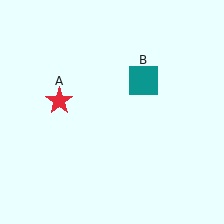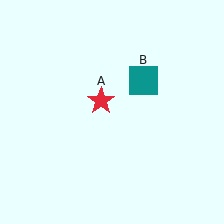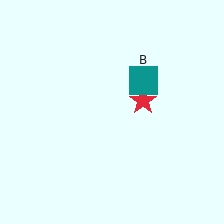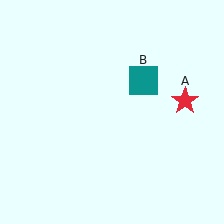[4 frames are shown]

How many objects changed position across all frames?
1 object changed position: red star (object A).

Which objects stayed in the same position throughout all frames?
Teal square (object B) remained stationary.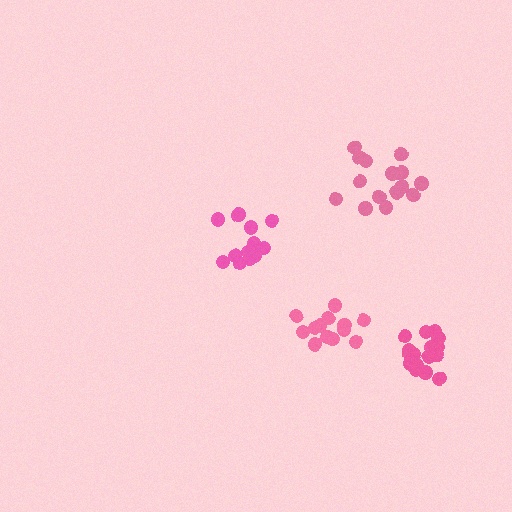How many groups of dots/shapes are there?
There are 4 groups.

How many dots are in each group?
Group 1: 15 dots, Group 2: 17 dots, Group 3: 13 dots, Group 4: 12 dots (57 total).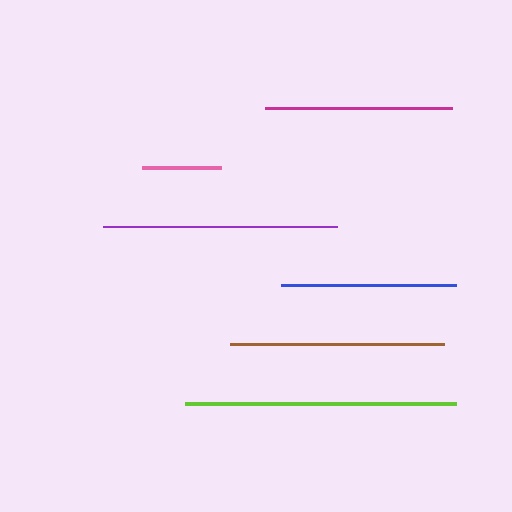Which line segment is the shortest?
The pink line is the shortest at approximately 80 pixels.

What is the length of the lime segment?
The lime segment is approximately 271 pixels long.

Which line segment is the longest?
The lime line is the longest at approximately 271 pixels.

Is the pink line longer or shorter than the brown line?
The brown line is longer than the pink line.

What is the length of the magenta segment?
The magenta segment is approximately 187 pixels long.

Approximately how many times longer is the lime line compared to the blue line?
The lime line is approximately 1.6 times the length of the blue line.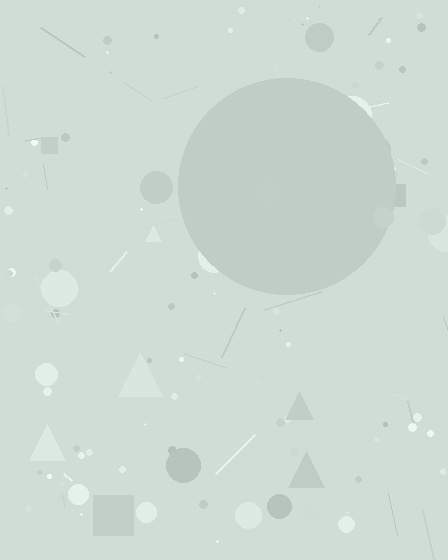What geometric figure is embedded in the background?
A circle is embedded in the background.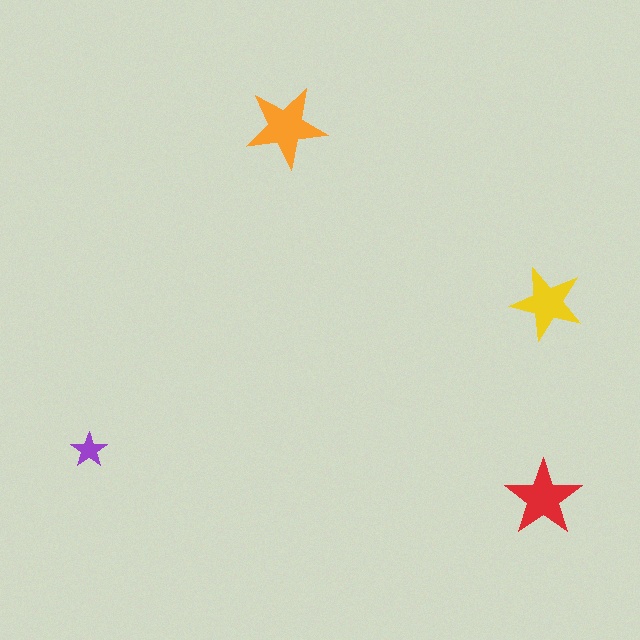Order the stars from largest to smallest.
the orange one, the red one, the yellow one, the purple one.